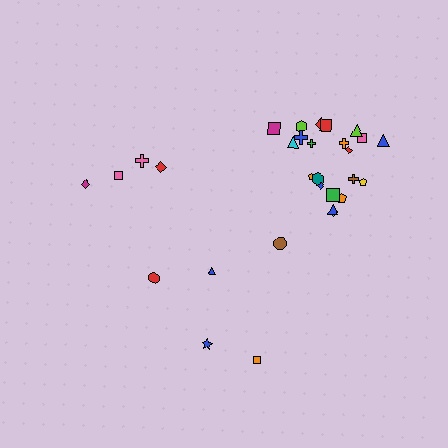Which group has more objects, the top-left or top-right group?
The top-right group.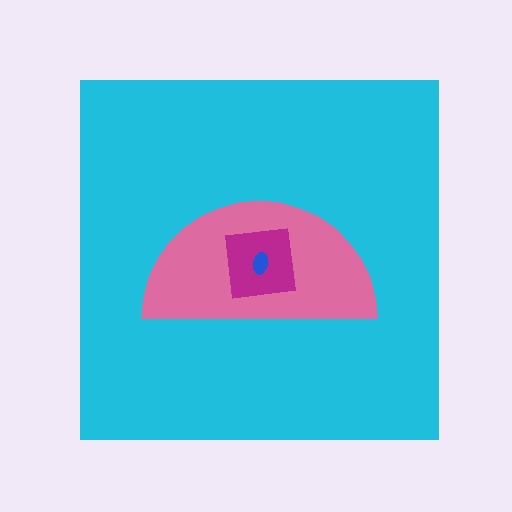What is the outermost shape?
The cyan square.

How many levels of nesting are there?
4.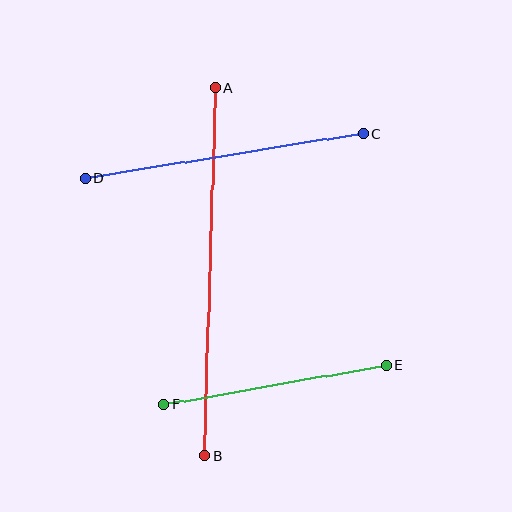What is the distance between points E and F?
The distance is approximately 226 pixels.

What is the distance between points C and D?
The distance is approximately 282 pixels.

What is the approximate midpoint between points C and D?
The midpoint is at approximately (224, 156) pixels.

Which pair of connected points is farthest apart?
Points A and B are farthest apart.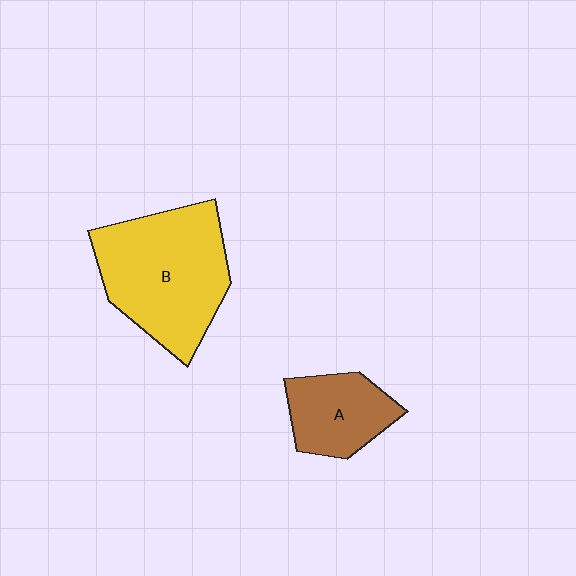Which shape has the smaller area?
Shape A (brown).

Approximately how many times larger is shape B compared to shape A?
Approximately 2.0 times.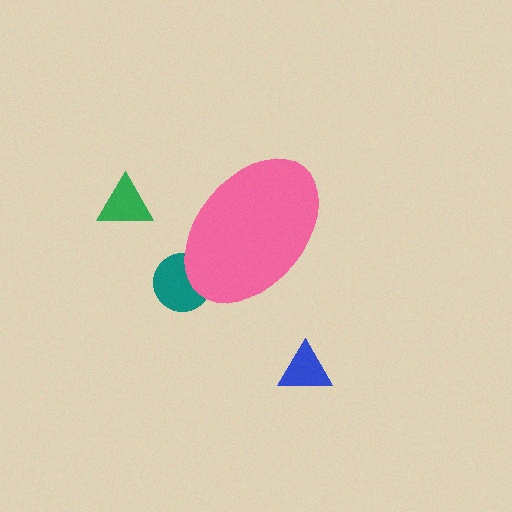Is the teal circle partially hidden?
Yes, the teal circle is partially hidden behind the pink ellipse.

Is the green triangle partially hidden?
No, the green triangle is fully visible.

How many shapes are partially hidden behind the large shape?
2 shapes are partially hidden.